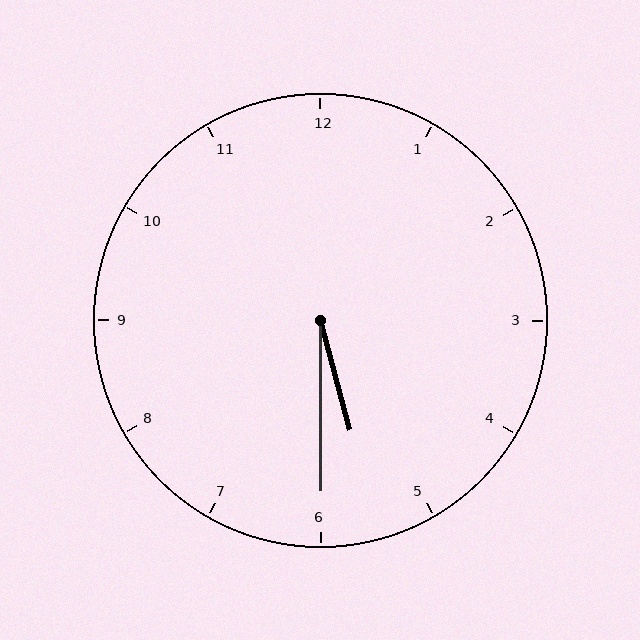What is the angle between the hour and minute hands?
Approximately 15 degrees.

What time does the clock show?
5:30.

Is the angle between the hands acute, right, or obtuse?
It is acute.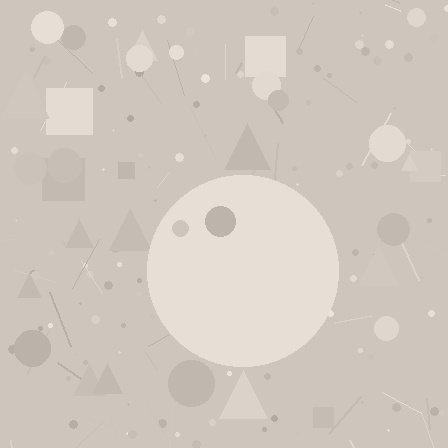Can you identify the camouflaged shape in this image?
The camouflaged shape is a circle.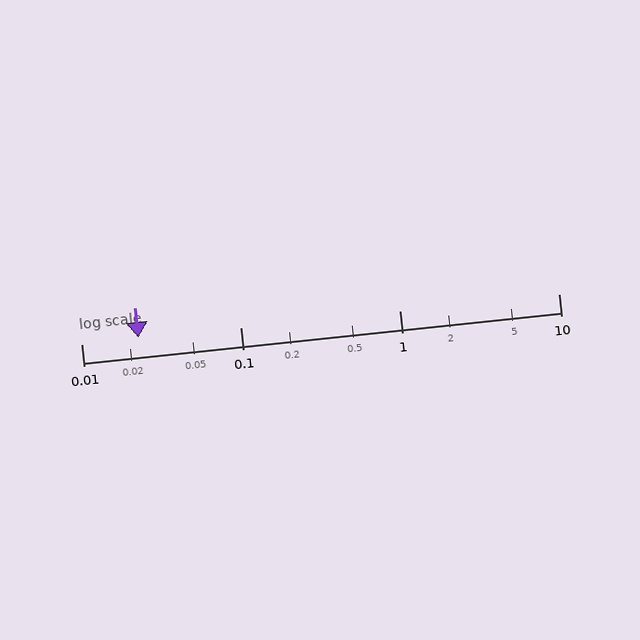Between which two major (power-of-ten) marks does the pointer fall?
The pointer is between 0.01 and 0.1.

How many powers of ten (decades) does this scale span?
The scale spans 3 decades, from 0.01 to 10.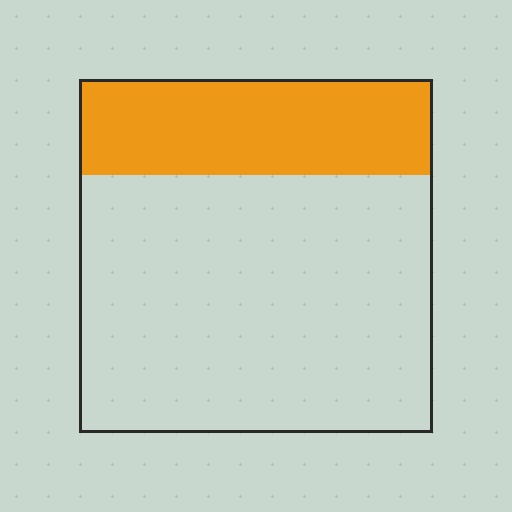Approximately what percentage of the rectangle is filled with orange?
Approximately 25%.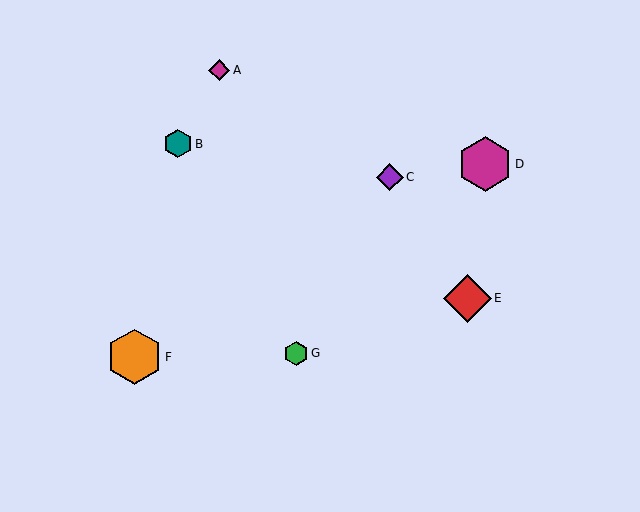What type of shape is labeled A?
Shape A is a magenta diamond.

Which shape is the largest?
The orange hexagon (labeled F) is the largest.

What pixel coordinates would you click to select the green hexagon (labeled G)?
Click at (296, 353) to select the green hexagon G.